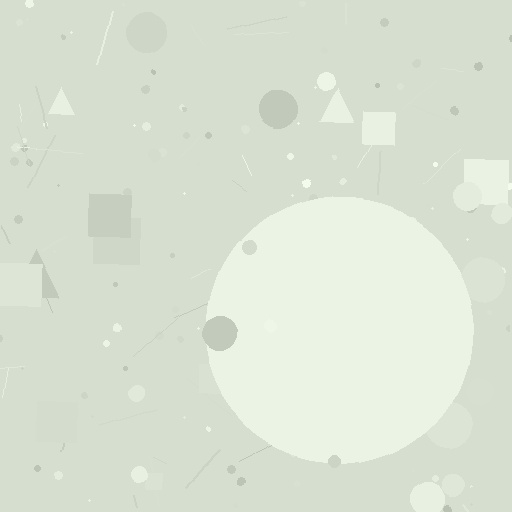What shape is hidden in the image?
A circle is hidden in the image.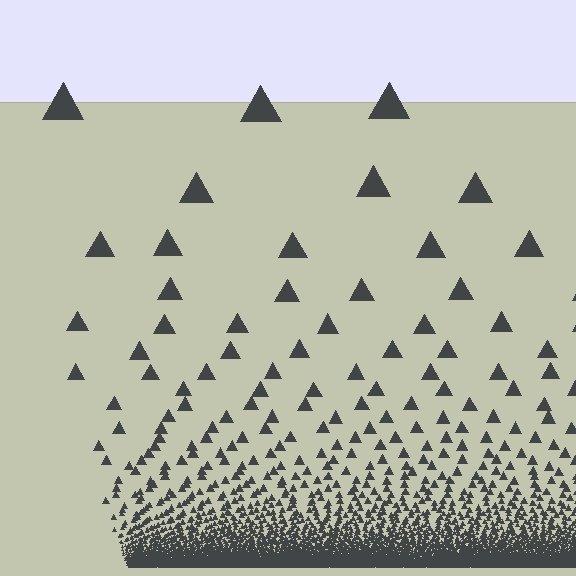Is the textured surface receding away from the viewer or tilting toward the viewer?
The surface appears to tilt toward the viewer. Texture elements get larger and sparser toward the top.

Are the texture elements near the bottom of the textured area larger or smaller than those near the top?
Smaller. The gradient is inverted — elements near the bottom are smaller and denser.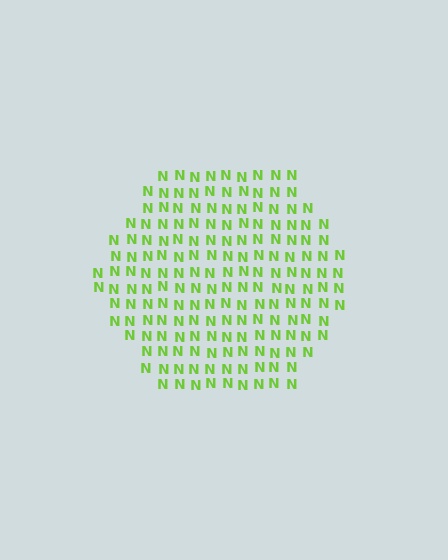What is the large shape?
The large shape is a hexagon.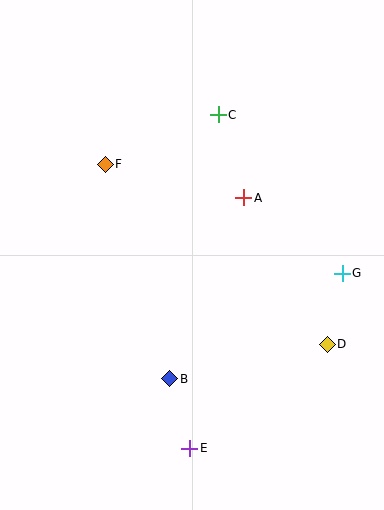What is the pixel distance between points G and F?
The distance between G and F is 261 pixels.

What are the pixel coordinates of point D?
Point D is at (327, 344).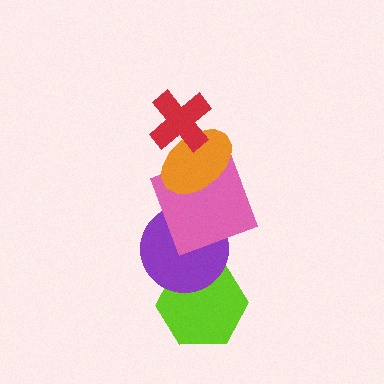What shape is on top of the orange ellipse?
The red cross is on top of the orange ellipse.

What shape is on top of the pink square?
The orange ellipse is on top of the pink square.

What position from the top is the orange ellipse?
The orange ellipse is 2nd from the top.